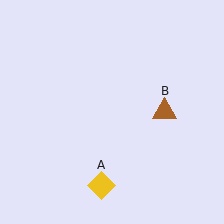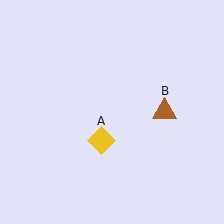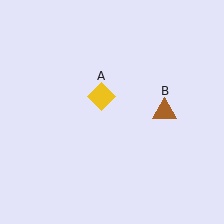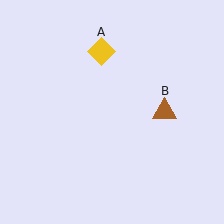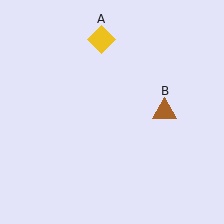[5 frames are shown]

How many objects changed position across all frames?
1 object changed position: yellow diamond (object A).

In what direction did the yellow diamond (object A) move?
The yellow diamond (object A) moved up.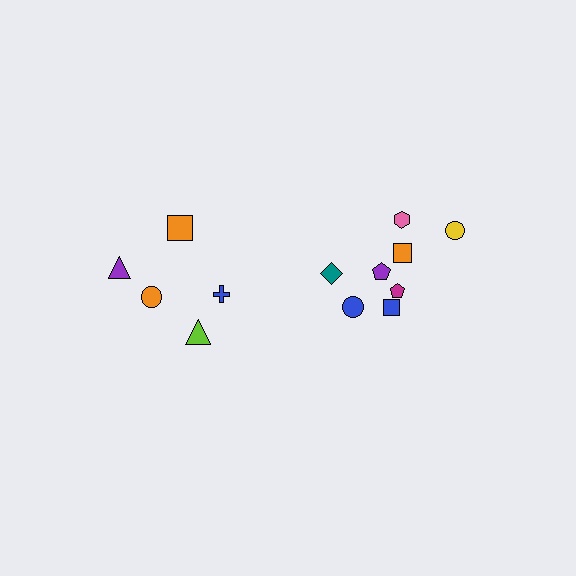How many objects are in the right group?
There are 8 objects.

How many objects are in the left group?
There are 5 objects.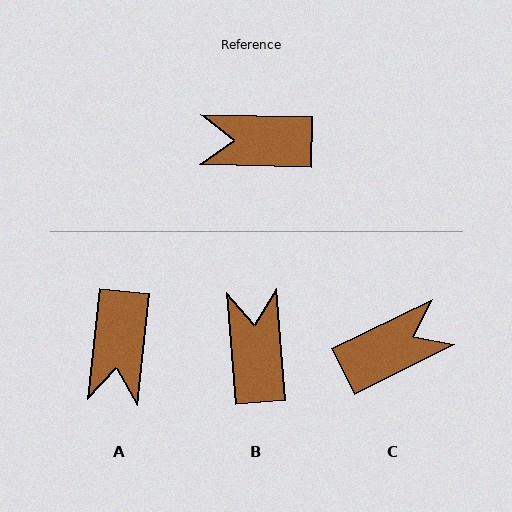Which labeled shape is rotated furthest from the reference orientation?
C, about 152 degrees away.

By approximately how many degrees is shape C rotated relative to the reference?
Approximately 152 degrees clockwise.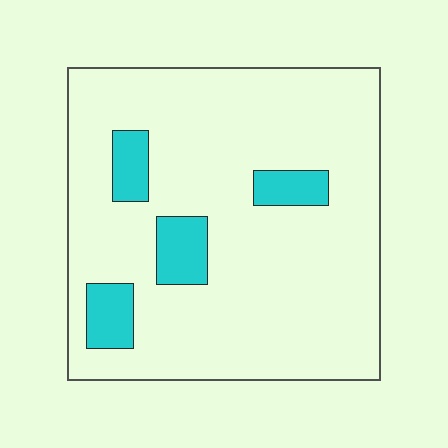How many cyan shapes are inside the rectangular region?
4.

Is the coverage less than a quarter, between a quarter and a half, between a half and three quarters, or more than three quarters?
Less than a quarter.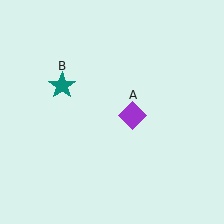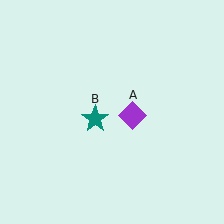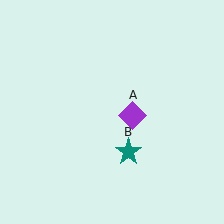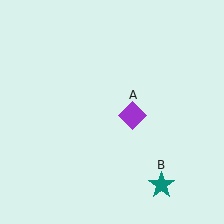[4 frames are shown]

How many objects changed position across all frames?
1 object changed position: teal star (object B).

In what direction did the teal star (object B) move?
The teal star (object B) moved down and to the right.